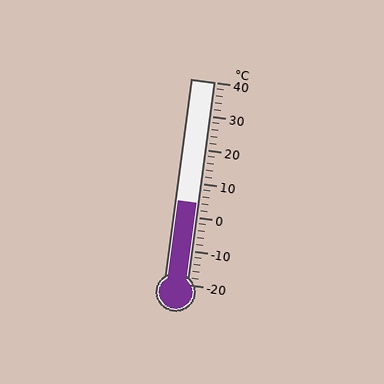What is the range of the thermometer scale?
The thermometer scale ranges from -20°C to 40°C.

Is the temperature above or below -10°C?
The temperature is above -10°C.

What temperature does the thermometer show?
The thermometer shows approximately 4°C.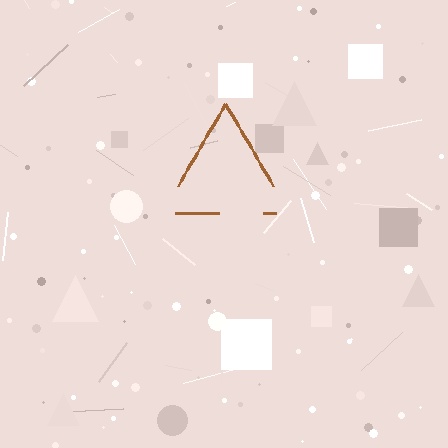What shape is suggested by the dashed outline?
The dashed outline suggests a triangle.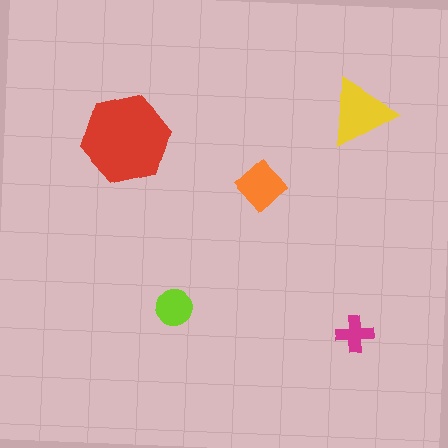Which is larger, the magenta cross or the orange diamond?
The orange diamond.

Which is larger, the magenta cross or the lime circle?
The lime circle.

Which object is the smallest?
The magenta cross.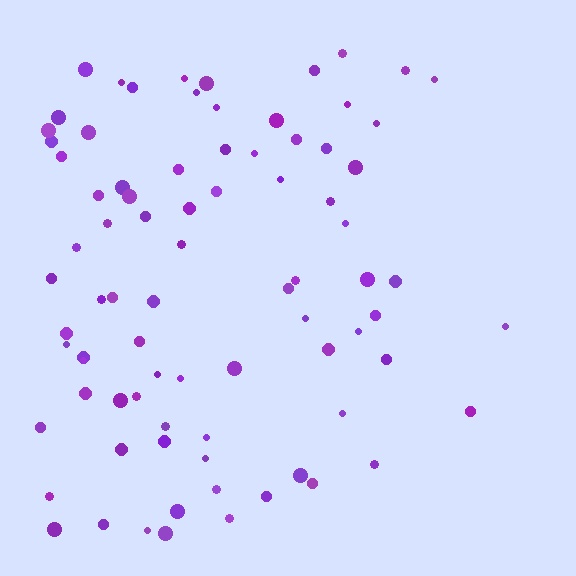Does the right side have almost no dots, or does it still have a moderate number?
Still a moderate number, just noticeably fewer than the left.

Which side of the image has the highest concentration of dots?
The left.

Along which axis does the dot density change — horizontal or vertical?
Horizontal.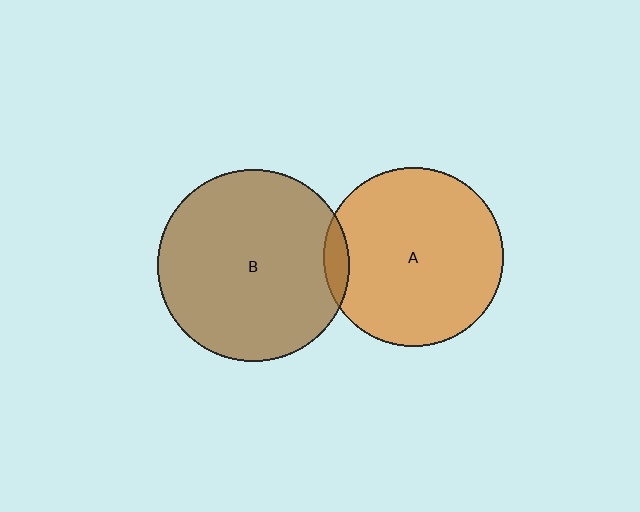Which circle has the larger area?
Circle B (brown).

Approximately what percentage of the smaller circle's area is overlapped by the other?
Approximately 5%.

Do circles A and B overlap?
Yes.